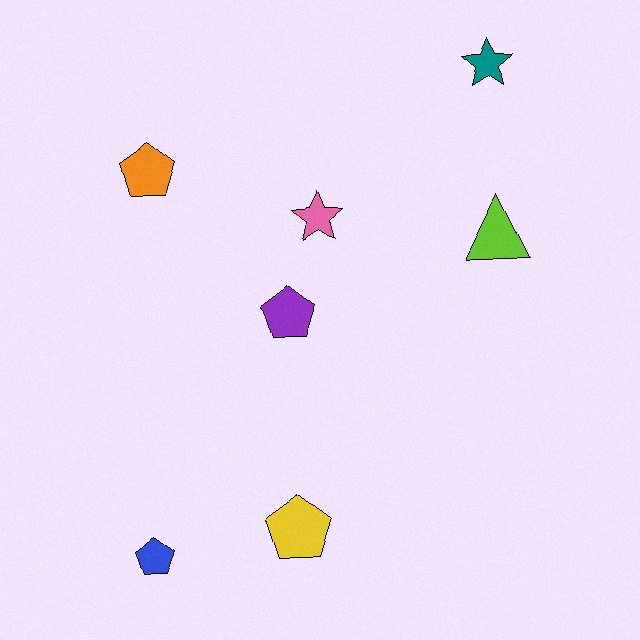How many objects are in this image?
There are 7 objects.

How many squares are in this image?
There are no squares.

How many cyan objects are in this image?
There are no cyan objects.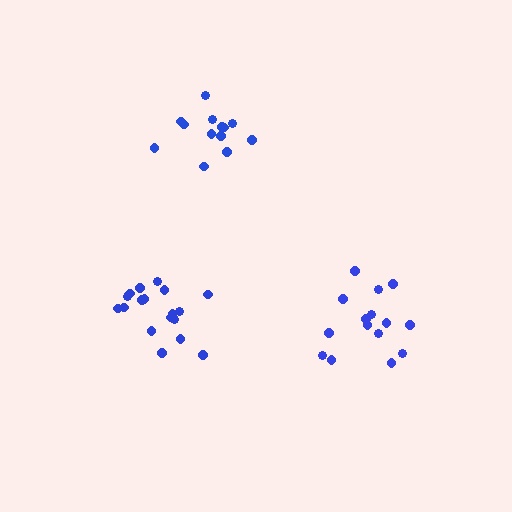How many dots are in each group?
Group 1: 15 dots, Group 2: 18 dots, Group 3: 14 dots (47 total).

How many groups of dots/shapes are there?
There are 3 groups.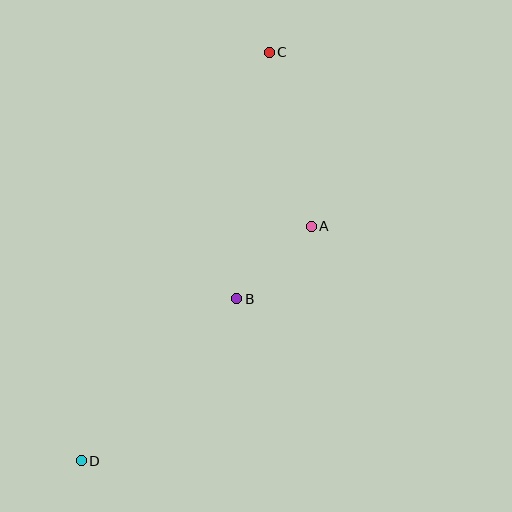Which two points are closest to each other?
Points A and B are closest to each other.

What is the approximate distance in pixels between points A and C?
The distance between A and C is approximately 179 pixels.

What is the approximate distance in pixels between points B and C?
The distance between B and C is approximately 249 pixels.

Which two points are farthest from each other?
Points C and D are farthest from each other.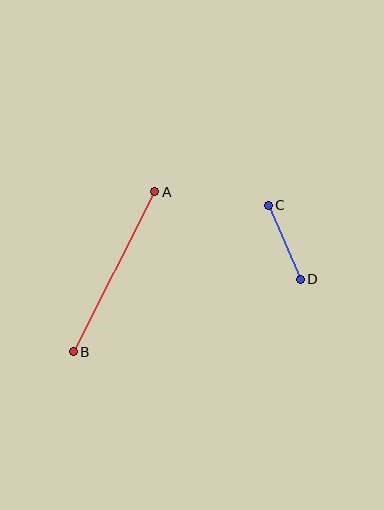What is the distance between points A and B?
The distance is approximately 180 pixels.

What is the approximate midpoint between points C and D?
The midpoint is at approximately (284, 242) pixels.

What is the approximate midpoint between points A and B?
The midpoint is at approximately (114, 272) pixels.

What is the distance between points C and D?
The distance is approximately 81 pixels.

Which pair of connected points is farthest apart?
Points A and B are farthest apart.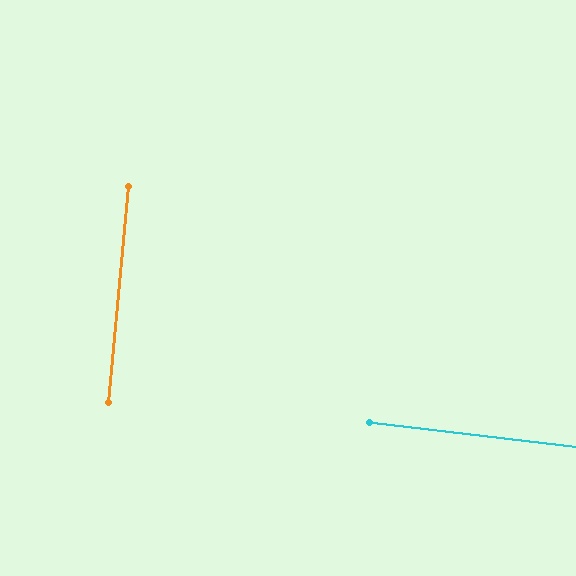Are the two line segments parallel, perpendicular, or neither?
Perpendicular — they meet at approximately 89°.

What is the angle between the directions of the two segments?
Approximately 89 degrees.